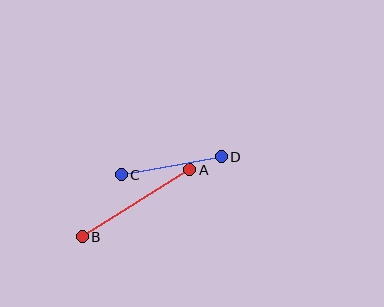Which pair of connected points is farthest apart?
Points A and B are farthest apart.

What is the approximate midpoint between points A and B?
The midpoint is at approximately (136, 203) pixels.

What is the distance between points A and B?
The distance is approximately 126 pixels.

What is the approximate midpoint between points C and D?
The midpoint is at approximately (171, 166) pixels.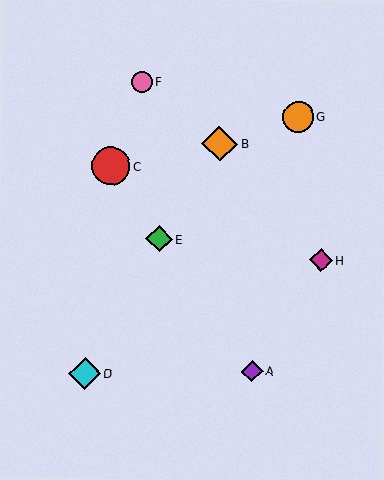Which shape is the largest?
The red circle (labeled C) is the largest.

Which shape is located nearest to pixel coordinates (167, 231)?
The green diamond (labeled E) at (159, 239) is nearest to that location.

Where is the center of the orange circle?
The center of the orange circle is at (298, 117).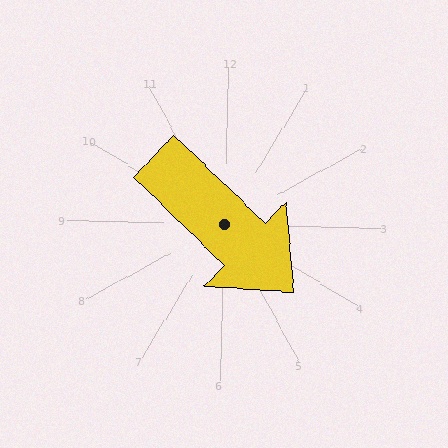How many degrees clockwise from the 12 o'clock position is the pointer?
Approximately 133 degrees.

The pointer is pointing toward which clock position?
Roughly 4 o'clock.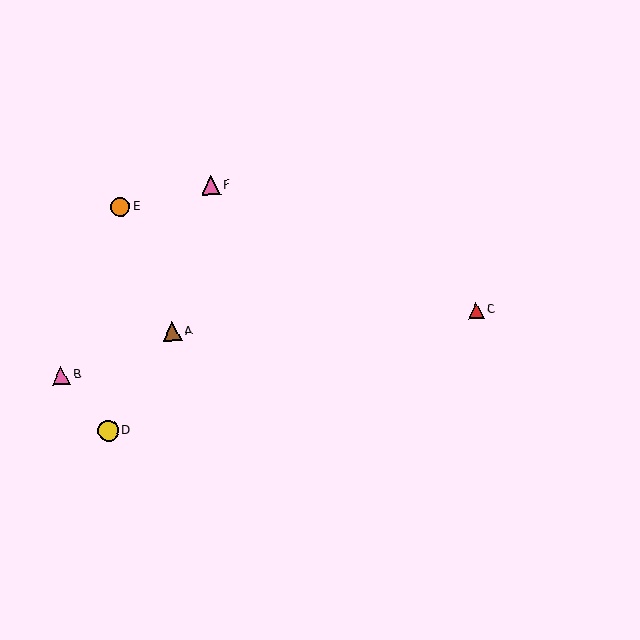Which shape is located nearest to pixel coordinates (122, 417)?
The yellow circle (labeled D) at (108, 431) is nearest to that location.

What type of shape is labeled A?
Shape A is a brown triangle.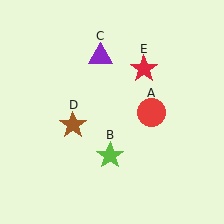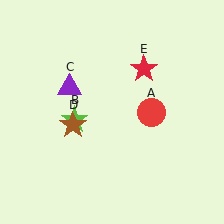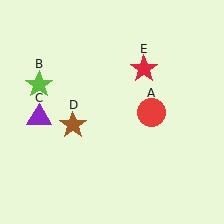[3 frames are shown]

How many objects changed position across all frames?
2 objects changed position: lime star (object B), purple triangle (object C).